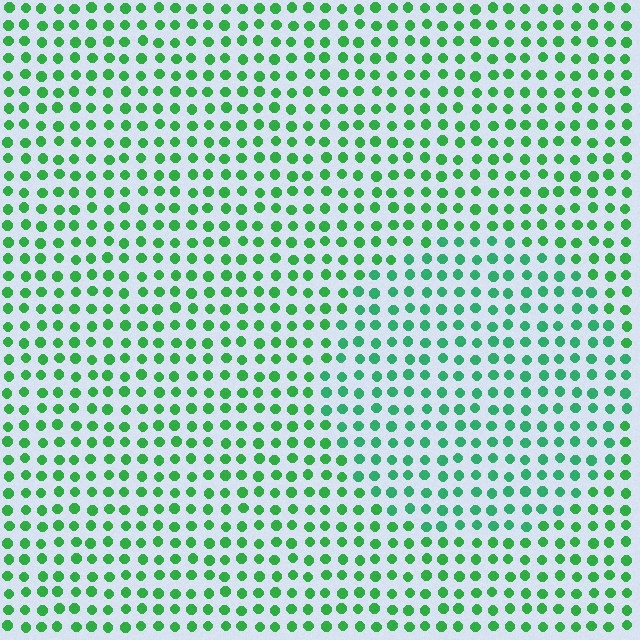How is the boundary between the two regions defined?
The boundary is defined purely by a slight shift in hue (about 21 degrees). Spacing, size, and orientation are identical on both sides.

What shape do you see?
I see a circle.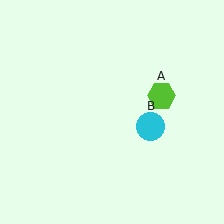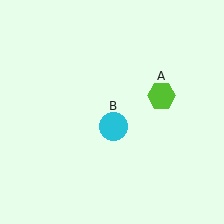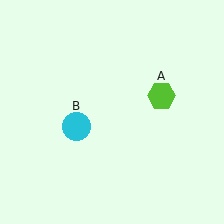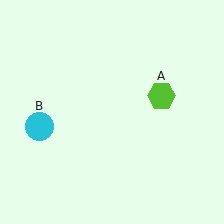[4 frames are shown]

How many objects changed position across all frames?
1 object changed position: cyan circle (object B).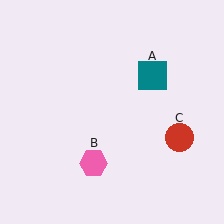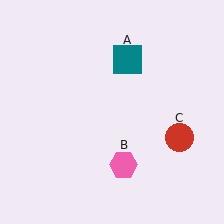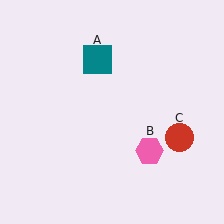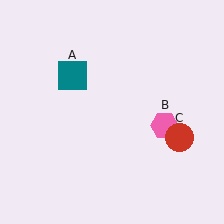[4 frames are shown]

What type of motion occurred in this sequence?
The teal square (object A), pink hexagon (object B) rotated counterclockwise around the center of the scene.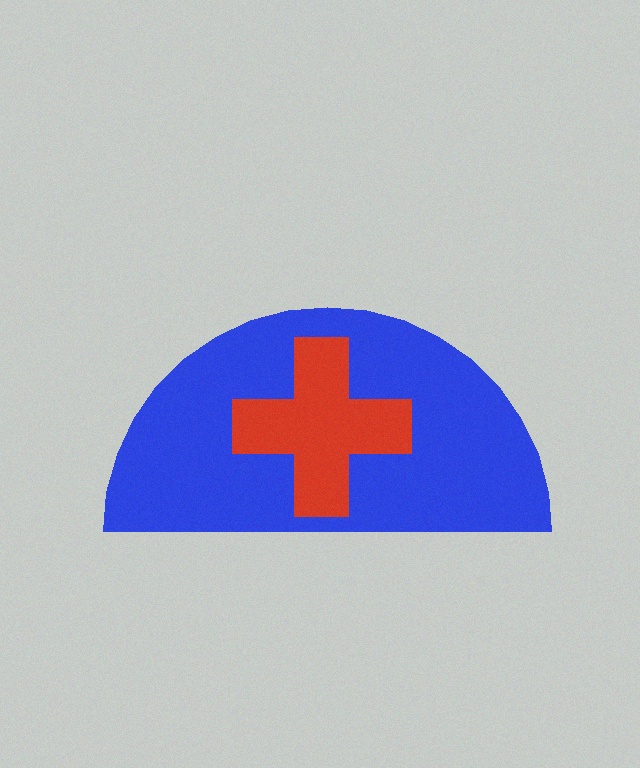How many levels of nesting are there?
2.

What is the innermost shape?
The red cross.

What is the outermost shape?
The blue semicircle.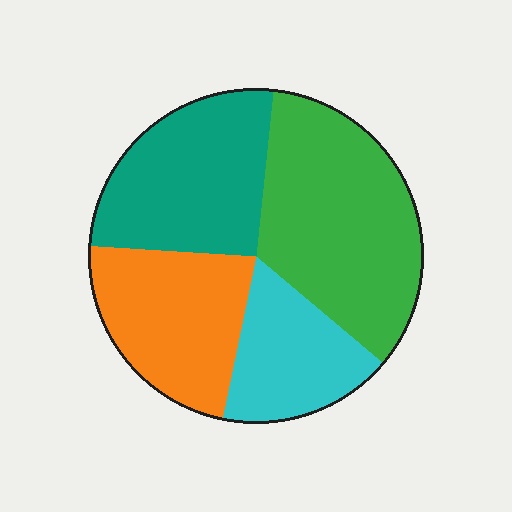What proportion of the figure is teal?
Teal takes up about one quarter (1/4) of the figure.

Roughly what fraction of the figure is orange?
Orange takes up between a sixth and a third of the figure.